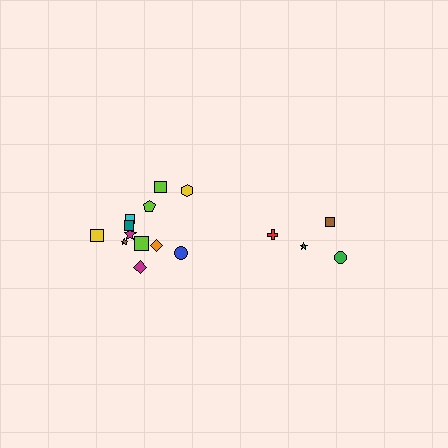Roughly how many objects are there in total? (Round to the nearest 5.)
Roughly 15 objects in total.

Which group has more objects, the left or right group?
The left group.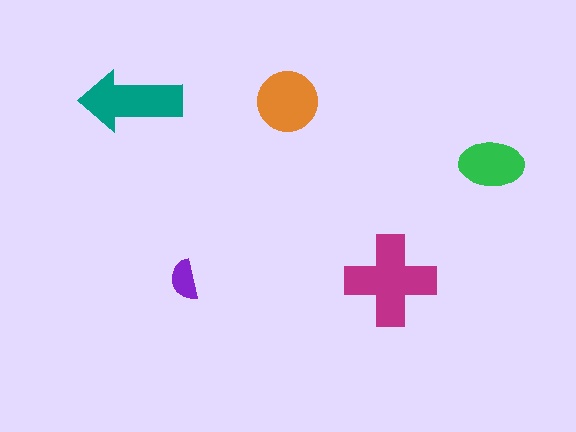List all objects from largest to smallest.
The magenta cross, the teal arrow, the orange circle, the green ellipse, the purple semicircle.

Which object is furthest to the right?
The green ellipse is rightmost.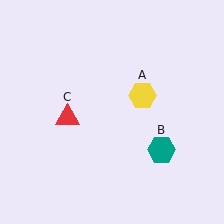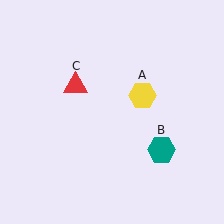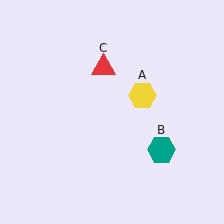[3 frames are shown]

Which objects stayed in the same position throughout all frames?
Yellow hexagon (object A) and teal hexagon (object B) remained stationary.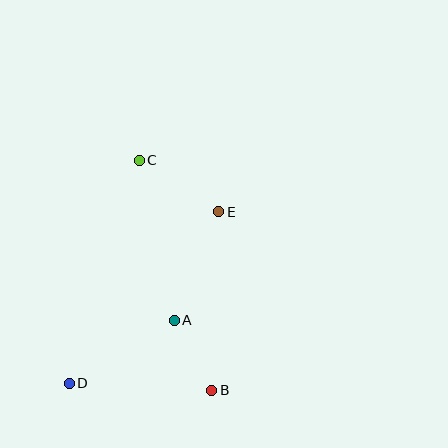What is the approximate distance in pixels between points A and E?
The distance between A and E is approximately 117 pixels.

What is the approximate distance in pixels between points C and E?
The distance between C and E is approximately 94 pixels.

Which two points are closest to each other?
Points A and B are closest to each other.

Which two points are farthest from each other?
Points B and C are farthest from each other.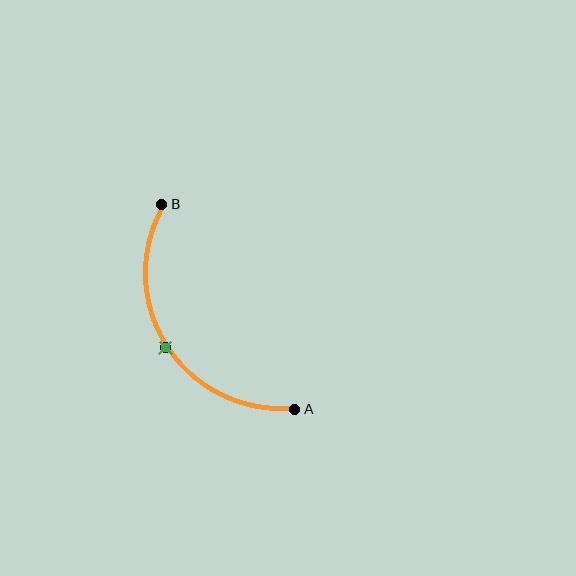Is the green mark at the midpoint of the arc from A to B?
Yes. The green mark lies on the arc at equal arc-length from both A and B — it is the arc midpoint.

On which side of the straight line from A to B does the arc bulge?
The arc bulges to the left of the straight line connecting A and B.